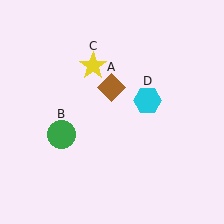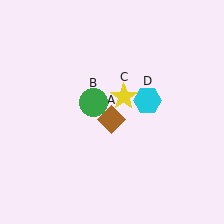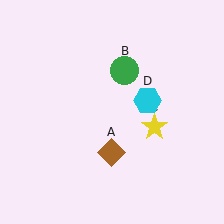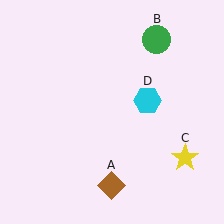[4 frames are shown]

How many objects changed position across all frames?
3 objects changed position: brown diamond (object A), green circle (object B), yellow star (object C).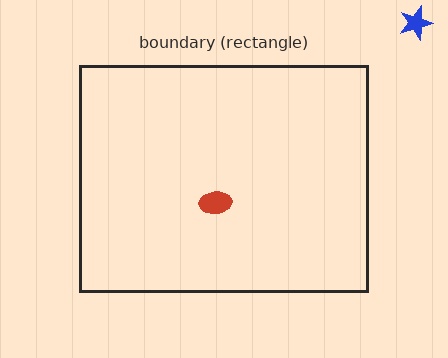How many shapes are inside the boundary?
1 inside, 1 outside.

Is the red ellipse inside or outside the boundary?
Inside.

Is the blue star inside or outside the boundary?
Outside.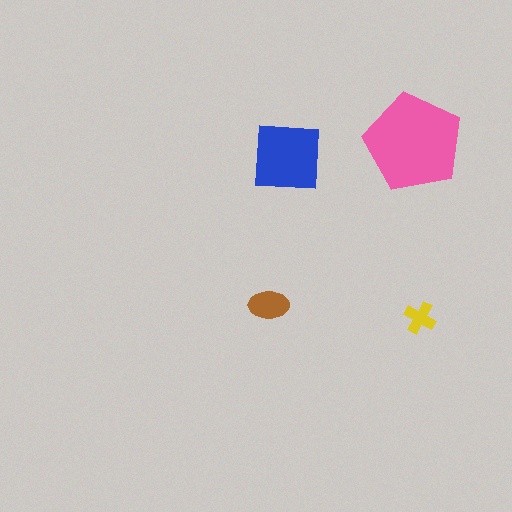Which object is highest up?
The pink pentagon is topmost.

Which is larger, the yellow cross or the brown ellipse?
The brown ellipse.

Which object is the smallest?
The yellow cross.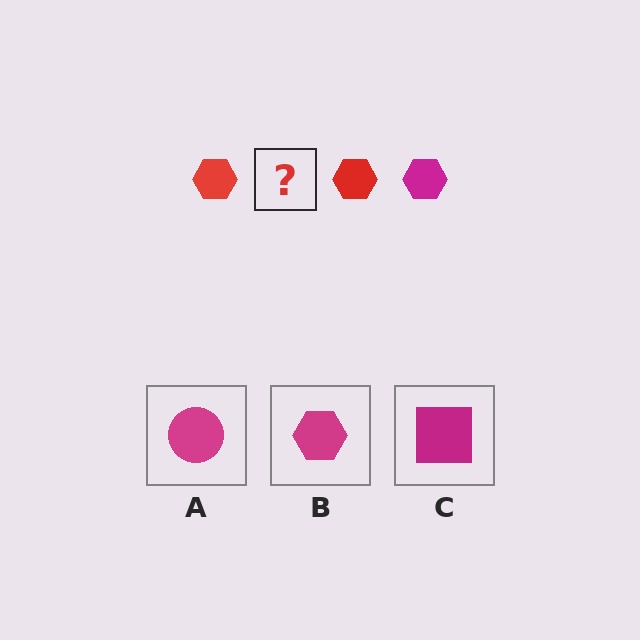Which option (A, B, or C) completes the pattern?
B.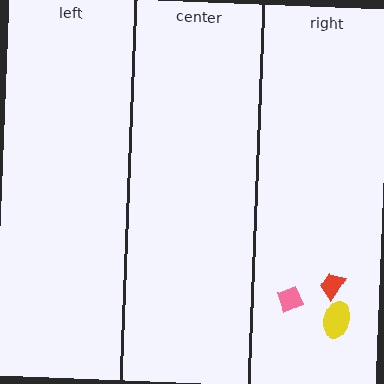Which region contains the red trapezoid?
The right region.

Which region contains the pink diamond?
The right region.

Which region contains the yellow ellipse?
The right region.